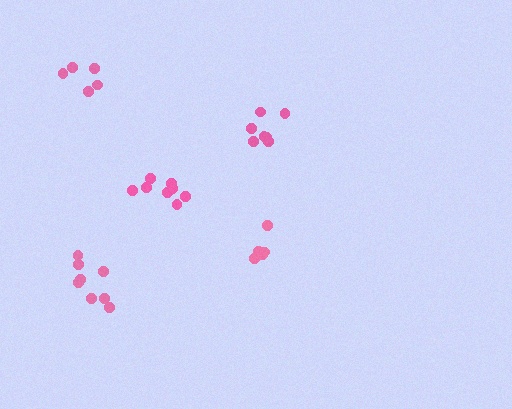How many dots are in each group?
Group 1: 8 dots, Group 2: 5 dots, Group 3: 7 dots, Group 4: 8 dots, Group 5: 5 dots (33 total).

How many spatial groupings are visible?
There are 5 spatial groupings.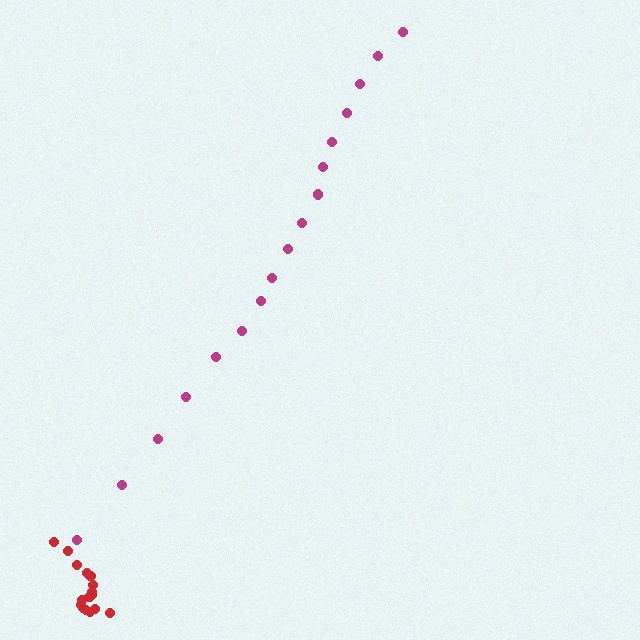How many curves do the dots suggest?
There are 2 distinct paths.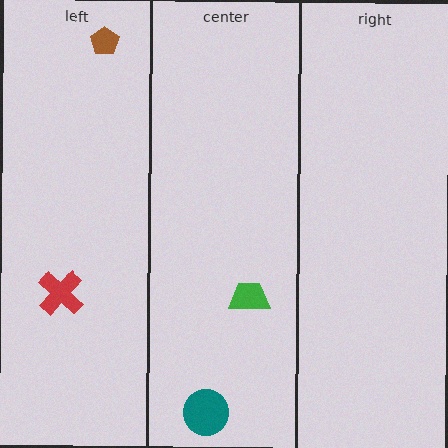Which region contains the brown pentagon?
The left region.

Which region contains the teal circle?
The center region.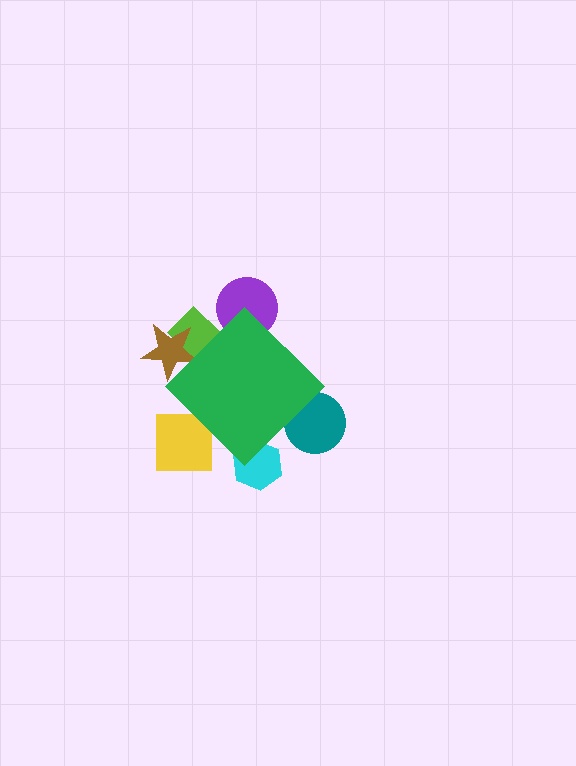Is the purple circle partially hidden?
Yes, the purple circle is partially hidden behind the green diamond.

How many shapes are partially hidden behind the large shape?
6 shapes are partially hidden.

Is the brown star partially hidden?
Yes, the brown star is partially hidden behind the green diamond.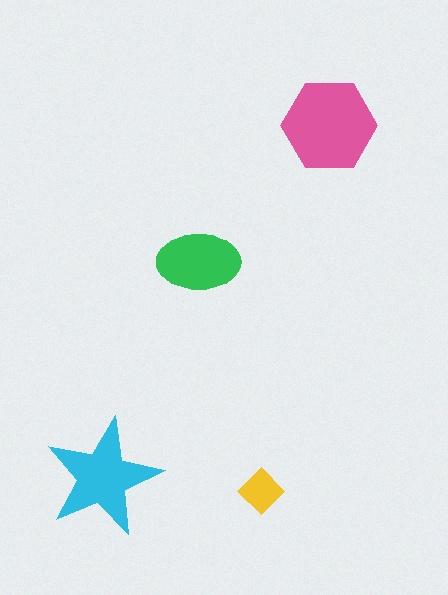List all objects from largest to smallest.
The pink hexagon, the cyan star, the green ellipse, the yellow diamond.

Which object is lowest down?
The yellow diamond is bottommost.